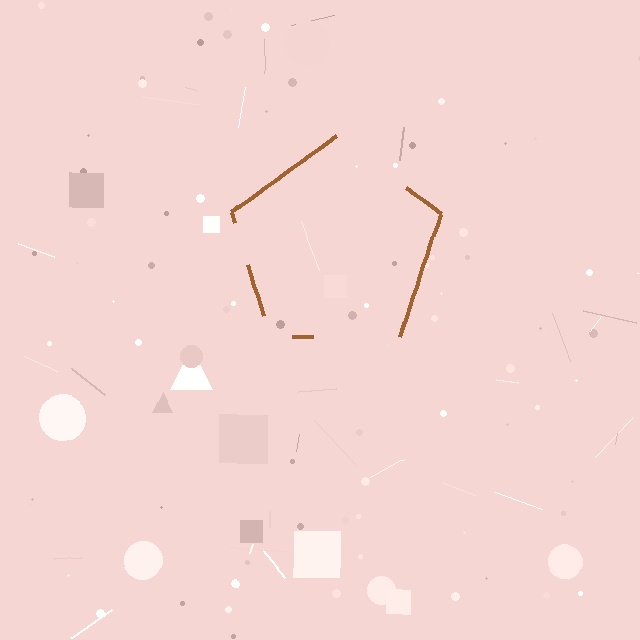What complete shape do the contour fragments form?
The contour fragments form a pentagon.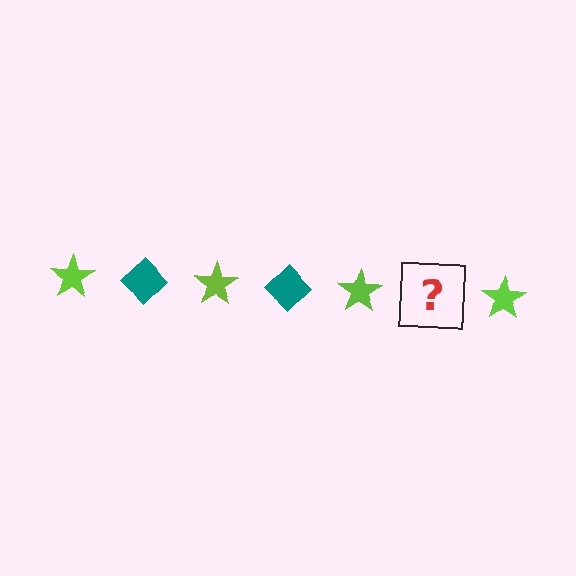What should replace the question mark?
The question mark should be replaced with a teal diamond.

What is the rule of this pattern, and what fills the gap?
The rule is that the pattern alternates between lime star and teal diamond. The gap should be filled with a teal diamond.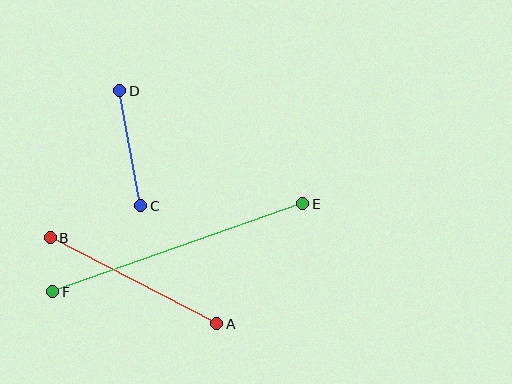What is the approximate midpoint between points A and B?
The midpoint is at approximately (133, 281) pixels.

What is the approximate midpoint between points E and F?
The midpoint is at approximately (178, 248) pixels.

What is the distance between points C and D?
The distance is approximately 117 pixels.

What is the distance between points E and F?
The distance is approximately 265 pixels.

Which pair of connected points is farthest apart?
Points E and F are farthest apart.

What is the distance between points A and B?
The distance is approximately 188 pixels.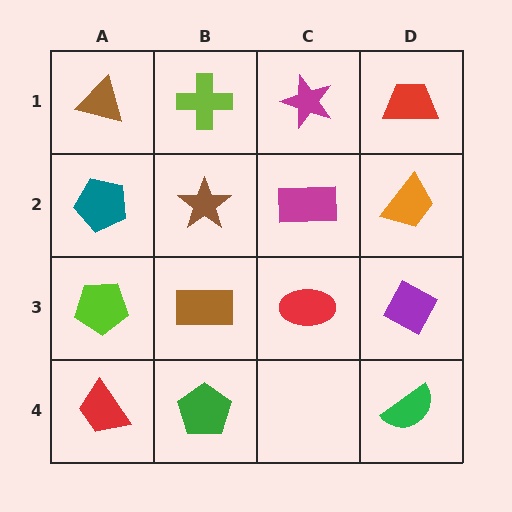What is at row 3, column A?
A lime pentagon.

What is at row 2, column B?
A brown star.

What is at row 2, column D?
An orange trapezoid.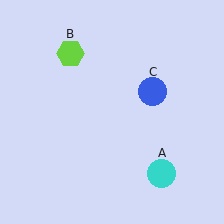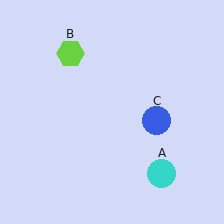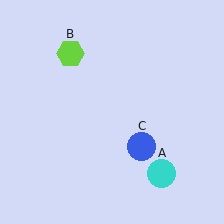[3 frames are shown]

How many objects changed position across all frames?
1 object changed position: blue circle (object C).